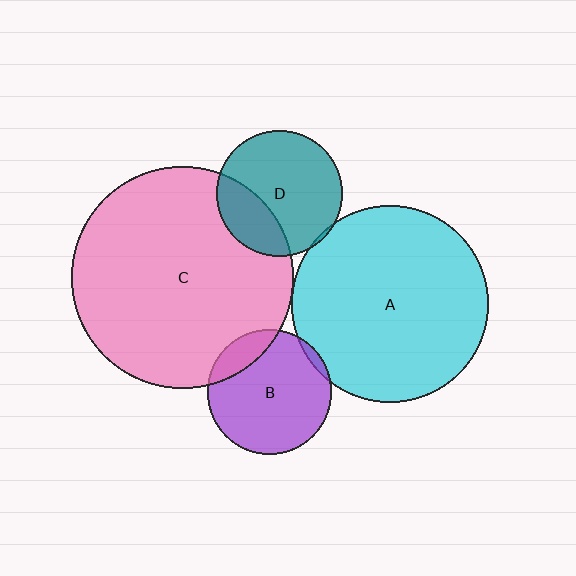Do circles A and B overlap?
Yes.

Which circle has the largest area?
Circle C (pink).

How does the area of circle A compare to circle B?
Approximately 2.5 times.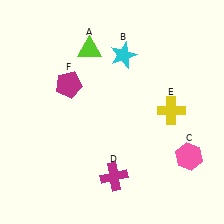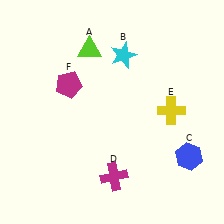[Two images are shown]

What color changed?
The hexagon (C) changed from pink in Image 1 to blue in Image 2.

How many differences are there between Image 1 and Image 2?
There is 1 difference between the two images.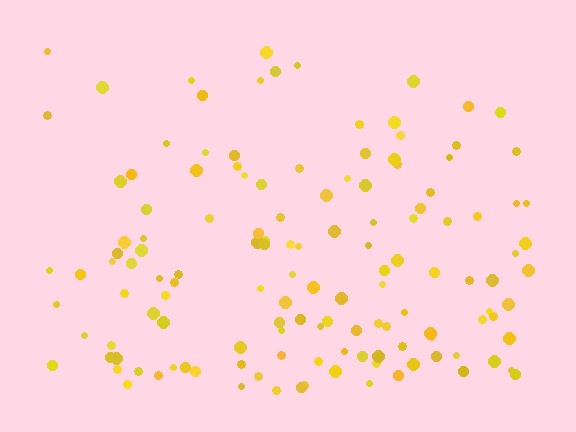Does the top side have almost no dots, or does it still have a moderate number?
Still a moderate number, just noticeably fewer than the bottom.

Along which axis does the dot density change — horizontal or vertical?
Vertical.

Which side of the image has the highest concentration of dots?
The bottom.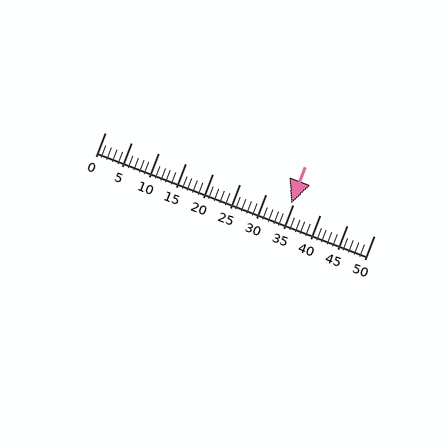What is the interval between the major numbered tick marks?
The major tick marks are spaced 5 units apart.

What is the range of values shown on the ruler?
The ruler shows values from 0 to 50.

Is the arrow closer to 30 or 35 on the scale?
The arrow is closer to 35.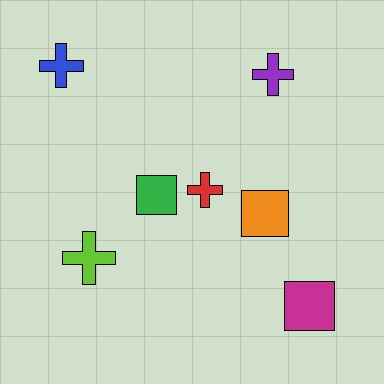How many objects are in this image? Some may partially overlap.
There are 7 objects.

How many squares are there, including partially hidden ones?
There are 3 squares.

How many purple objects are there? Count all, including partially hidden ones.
There is 1 purple object.